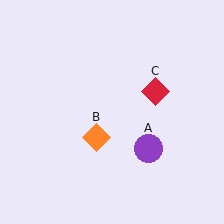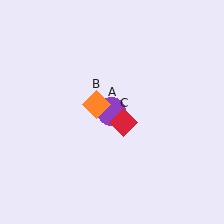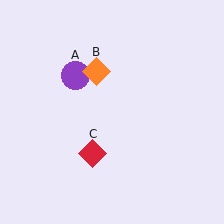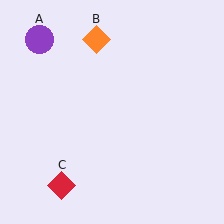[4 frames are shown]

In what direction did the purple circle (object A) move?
The purple circle (object A) moved up and to the left.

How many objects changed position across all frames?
3 objects changed position: purple circle (object A), orange diamond (object B), red diamond (object C).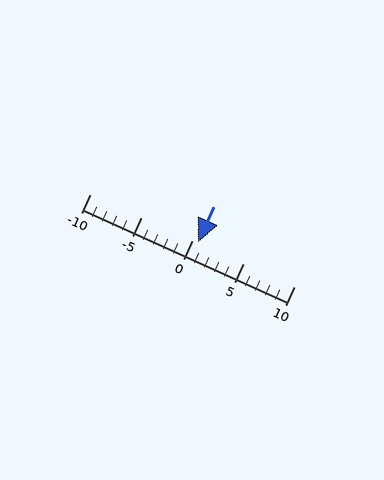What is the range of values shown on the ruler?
The ruler shows values from -10 to 10.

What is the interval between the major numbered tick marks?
The major tick marks are spaced 5 units apart.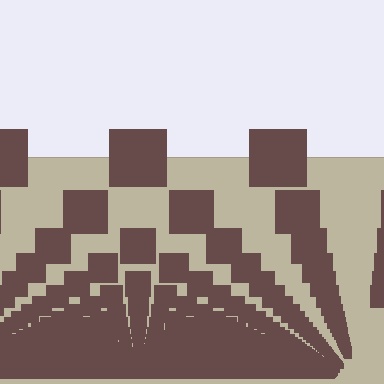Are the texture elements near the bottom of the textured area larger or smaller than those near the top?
Smaller. The gradient is inverted — elements near the bottom are smaller and denser.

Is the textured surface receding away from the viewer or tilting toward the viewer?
The surface appears to tilt toward the viewer. Texture elements get larger and sparser toward the top.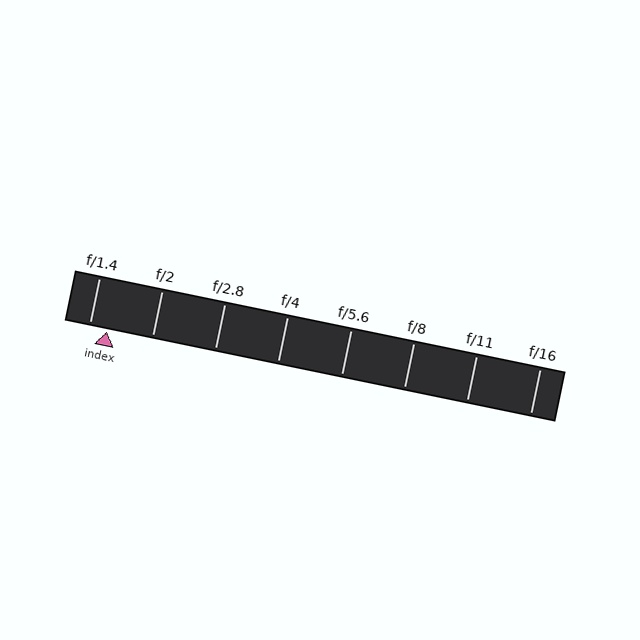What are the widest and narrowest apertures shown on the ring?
The widest aperture shown is f/1.4 and the narrowest is f/16.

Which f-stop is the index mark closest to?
The index mark is closest to f/1.4.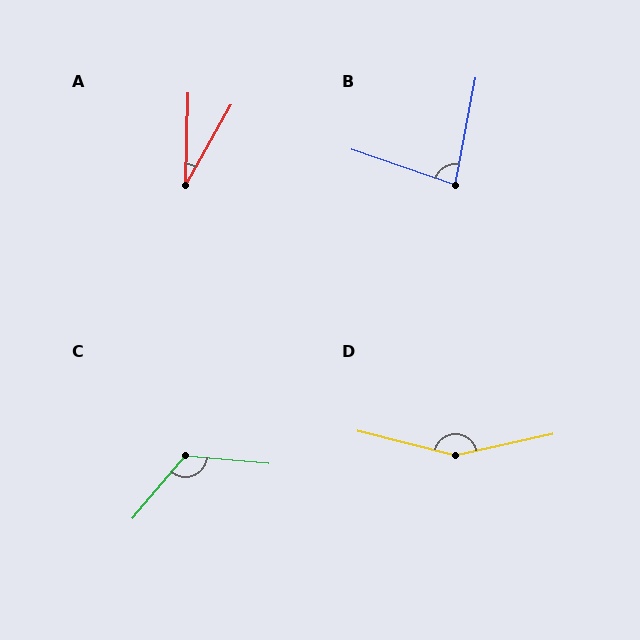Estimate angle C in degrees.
Approximately 125 degrees.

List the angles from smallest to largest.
A (27°), B (82°), C (125°), D (153°).